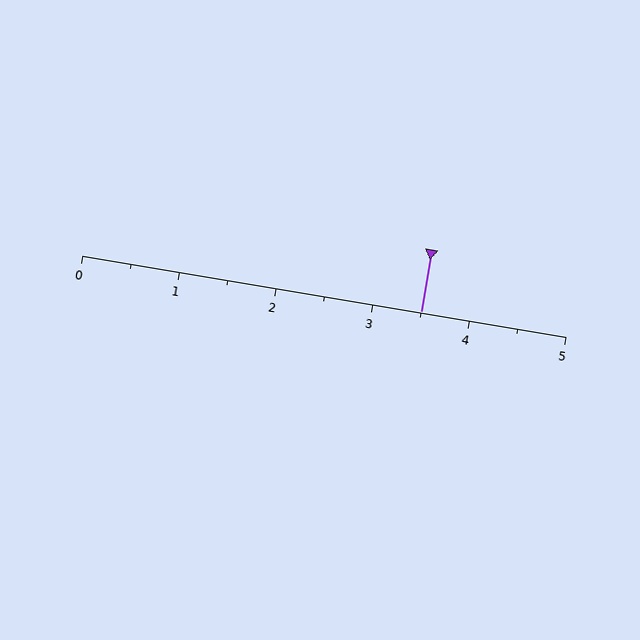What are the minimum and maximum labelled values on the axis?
The axis runs from 0 to 5.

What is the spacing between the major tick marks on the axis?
The major ticks are spaced 1 apart.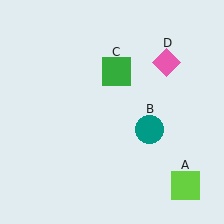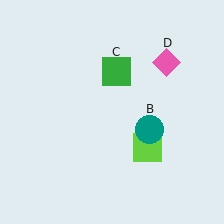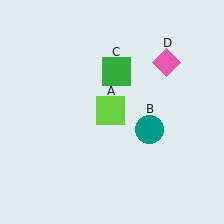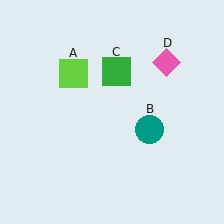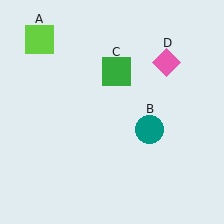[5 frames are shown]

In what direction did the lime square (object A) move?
The lime square (object A) moved up and to the left.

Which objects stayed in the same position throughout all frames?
Teal circle (object B) and green square (object C) and pink diamond (object D) remained stationary.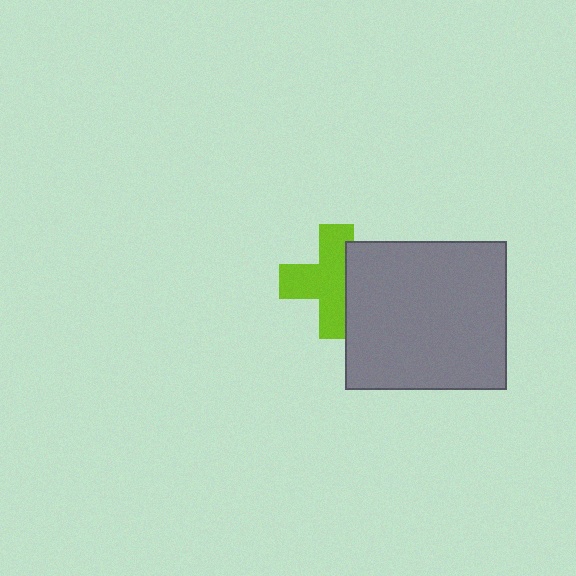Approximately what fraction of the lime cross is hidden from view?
Roughly 33% of the lime cross is hidden behind the gray rectangle.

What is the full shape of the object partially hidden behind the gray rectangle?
The partially hidden object is a lime cross.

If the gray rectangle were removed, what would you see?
You would see the complete lime cross.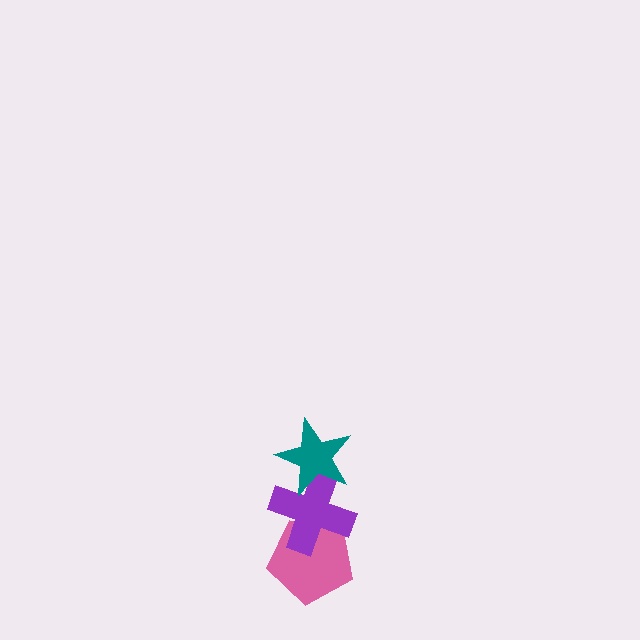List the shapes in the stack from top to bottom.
From top to bottom: the teal star, the purple cross, the pink pentagon.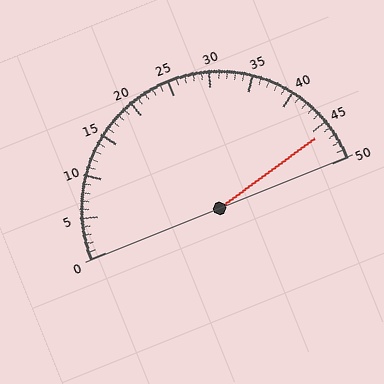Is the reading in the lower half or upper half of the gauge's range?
The reading is in the upper half of the range (0 to 50).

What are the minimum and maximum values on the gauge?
The gauge ranges from 0 to 50.